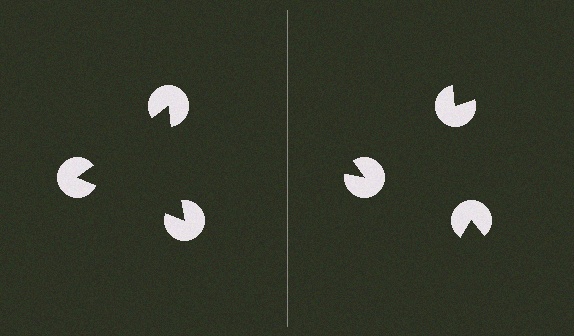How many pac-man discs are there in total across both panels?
6 — 3 on each side.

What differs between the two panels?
The pac-man discs are positioned identically on both sides; only the wedge orientations differ. On the left they align to a triangle; on the right they are misaligned.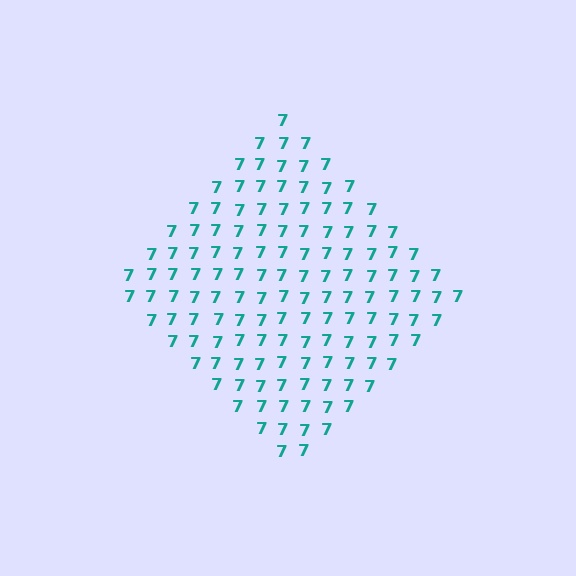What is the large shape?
The large shape is a diamond.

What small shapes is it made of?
It is made of small digit 7's.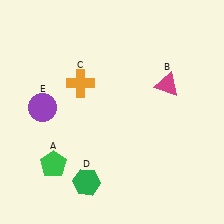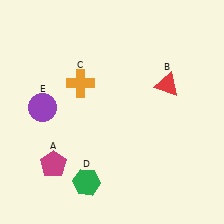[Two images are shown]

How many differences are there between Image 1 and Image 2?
There are 2 differences between the two images.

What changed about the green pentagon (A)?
In Image 1, A is green. In Image 2, it changed to magenta.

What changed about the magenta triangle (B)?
In Image 1, B is magenta. In Image 2, it changed to red.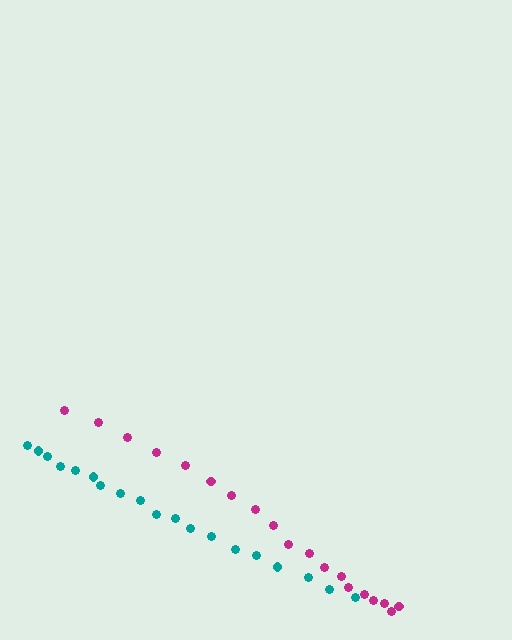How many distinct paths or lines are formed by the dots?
There are 2 distinct paths.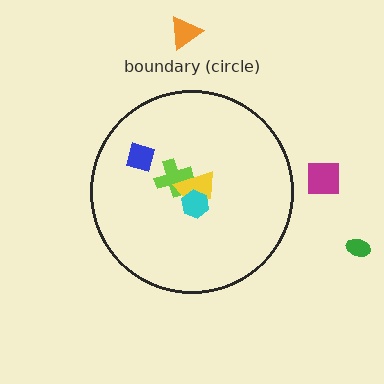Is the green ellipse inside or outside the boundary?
Outside.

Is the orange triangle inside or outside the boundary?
Outside.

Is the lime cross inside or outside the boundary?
Inside.